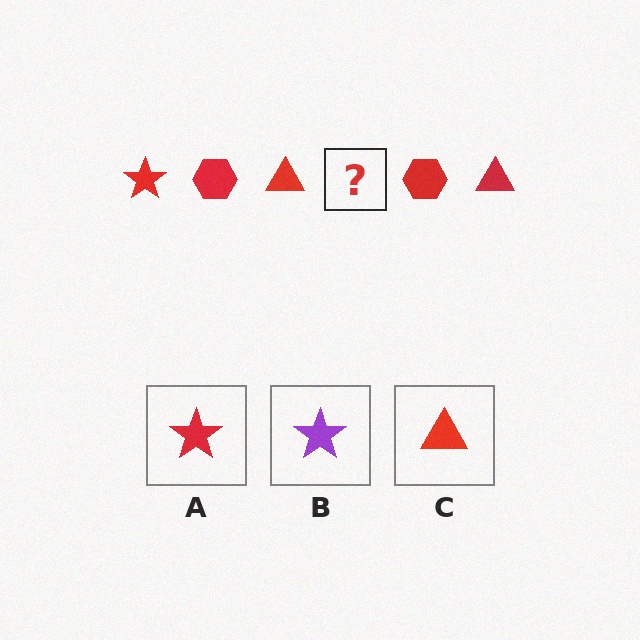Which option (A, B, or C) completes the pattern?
A.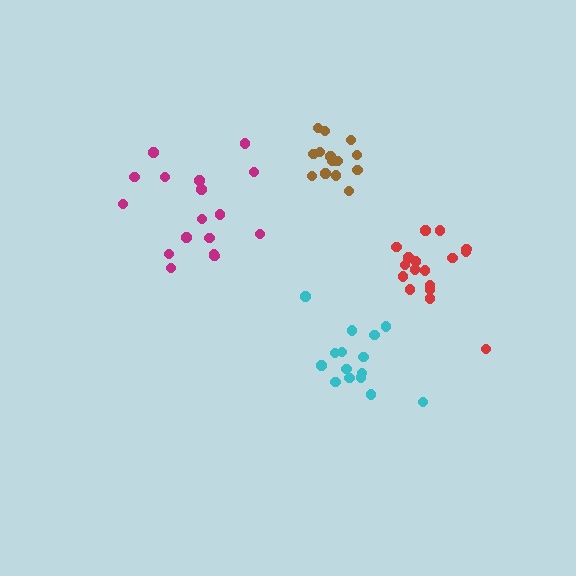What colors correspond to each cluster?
The clusters are colored: red, magenta, brown, cyan.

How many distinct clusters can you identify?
There are 4 distinct clusters.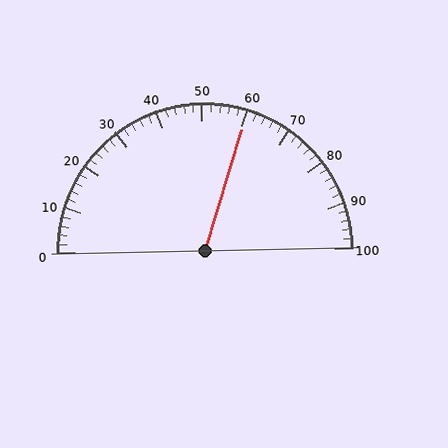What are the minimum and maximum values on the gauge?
The gauge ranges from 0 to 100.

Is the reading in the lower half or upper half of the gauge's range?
The reading is in the upper half of the range (0 to 100).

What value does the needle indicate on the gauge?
The needle indicates approximately 60.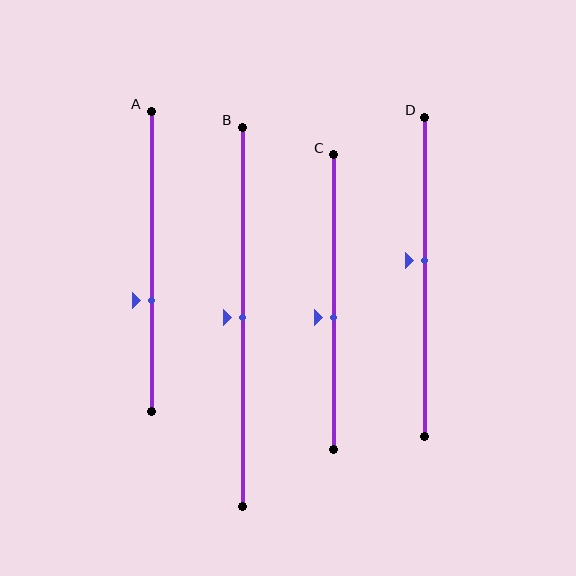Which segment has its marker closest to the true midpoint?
Segment B has its marker closest to the true midpoint.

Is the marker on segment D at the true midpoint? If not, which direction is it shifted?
No, the marker on segment D is shifted upward by about 5% of the segment length.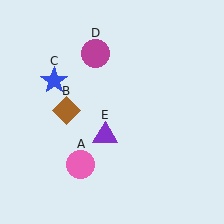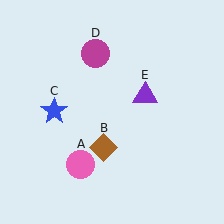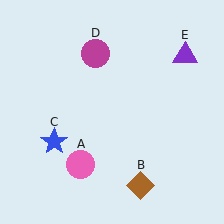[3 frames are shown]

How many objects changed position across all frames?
3 objects changed position: brown diamond (object B), blue star (object C), purple triangle (object E).